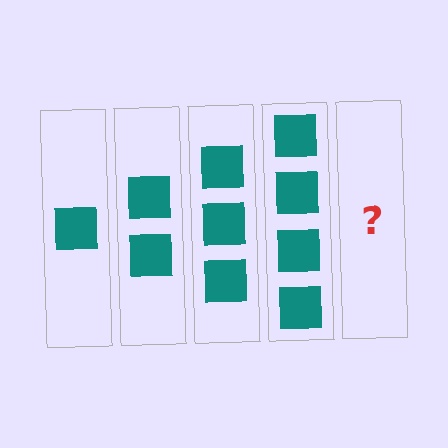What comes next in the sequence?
The next element should be 5 squares.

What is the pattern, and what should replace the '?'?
The pattern is that each step adds one more square. The '?' should be 5 squares.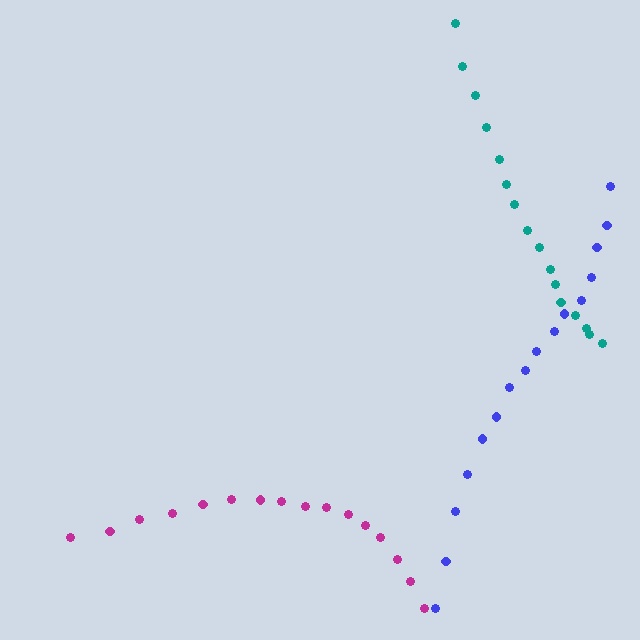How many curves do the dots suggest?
There are 3 distinct paths.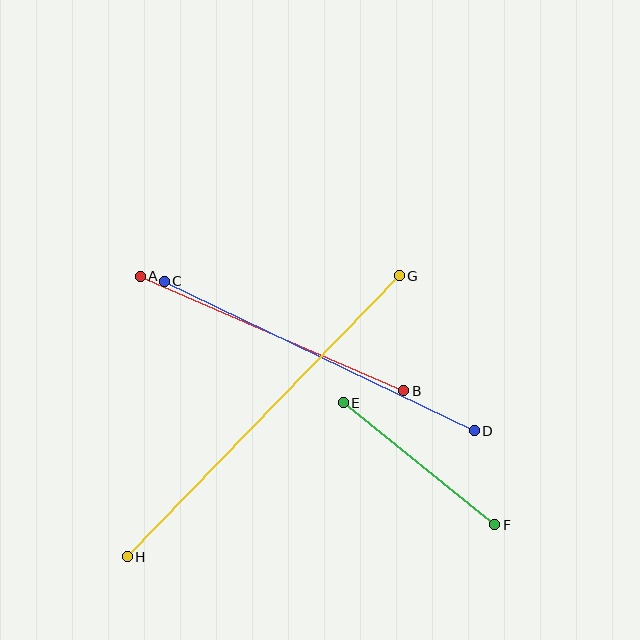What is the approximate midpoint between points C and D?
The midpoint is at approximately (319, 356) pixels.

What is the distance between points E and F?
The distance is approximately 194 pixels.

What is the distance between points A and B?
The distance is approximately 287 pixels.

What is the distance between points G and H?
The distance is approximately 391 pixels.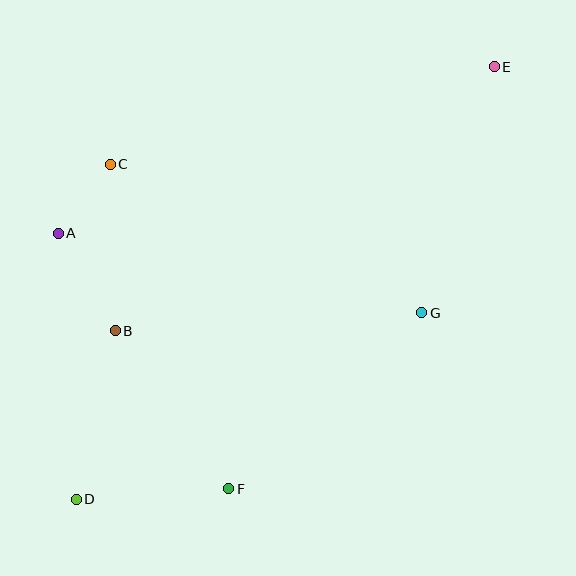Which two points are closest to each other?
Points A and C are closest to each other.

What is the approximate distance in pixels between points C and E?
The distance between C and E is approximately 396 pixels.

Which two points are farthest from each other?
Points D and E are farthest from each other.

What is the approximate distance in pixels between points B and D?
The distance between B and D is approximately 173 pixels.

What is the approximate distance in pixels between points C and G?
The distance between C and G is approximately 345 pixels.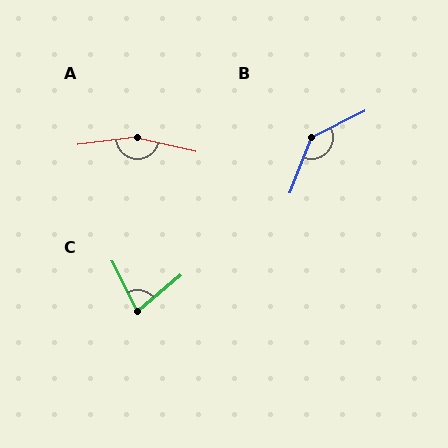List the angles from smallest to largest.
C (77°), B (137°), A (160°).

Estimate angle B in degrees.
Approximately 137 degrees.